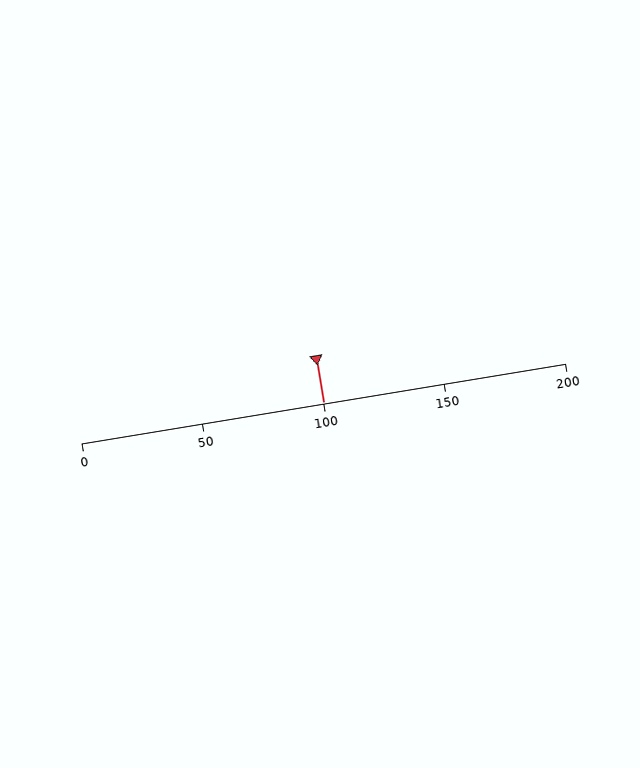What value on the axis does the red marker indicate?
The marker indicates approximately 100.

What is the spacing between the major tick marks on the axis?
The major ticks are spaced 50 apart.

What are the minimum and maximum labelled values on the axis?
The axis runs from 0 to 200.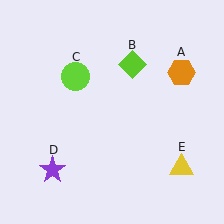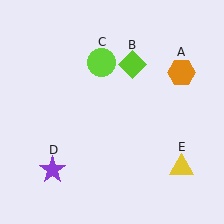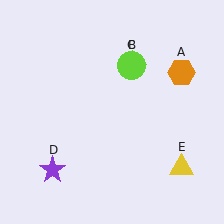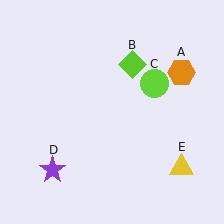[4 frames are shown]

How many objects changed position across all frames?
1 object changed position: lime circle (object C).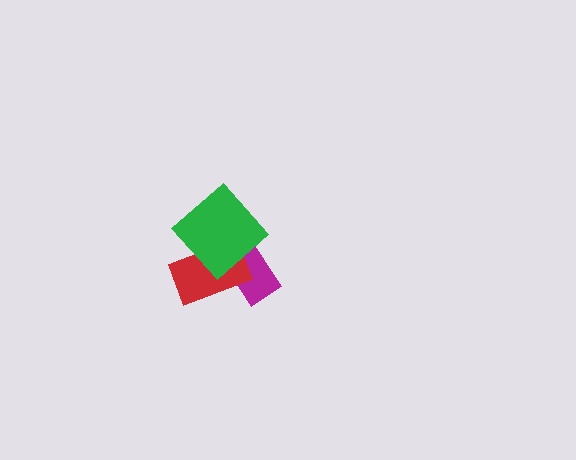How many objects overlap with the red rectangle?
2 objects overlap with the red rectangle.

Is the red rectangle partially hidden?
Yes, it is partially covered by another shape.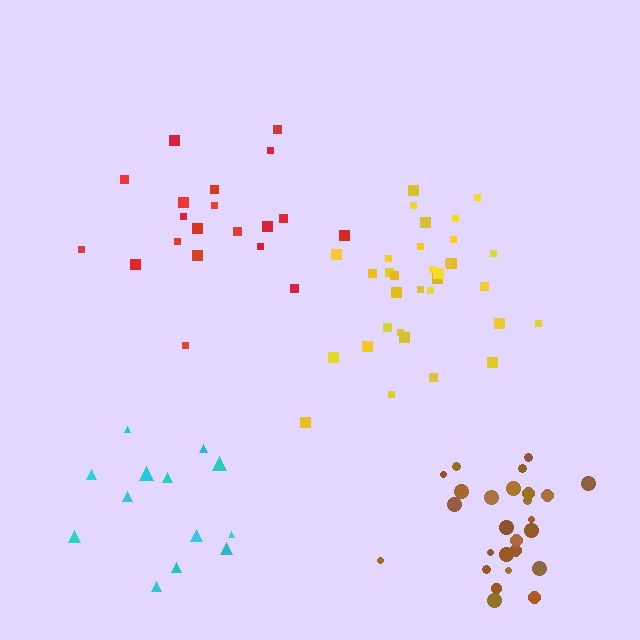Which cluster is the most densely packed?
Brown.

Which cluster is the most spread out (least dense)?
Cyan.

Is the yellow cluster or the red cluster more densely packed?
Yellow.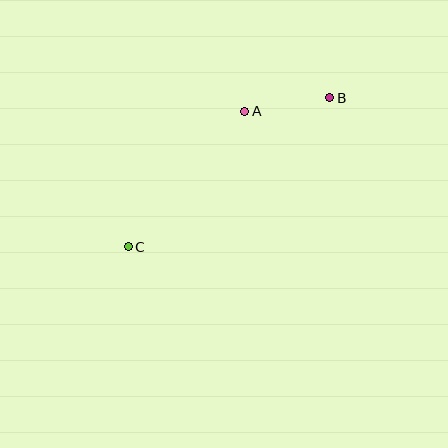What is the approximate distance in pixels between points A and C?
The distance between A and C is approximately 178 pixels.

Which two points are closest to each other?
Points A and B are closest to each other.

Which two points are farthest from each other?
Points B and C are farthest from each other.